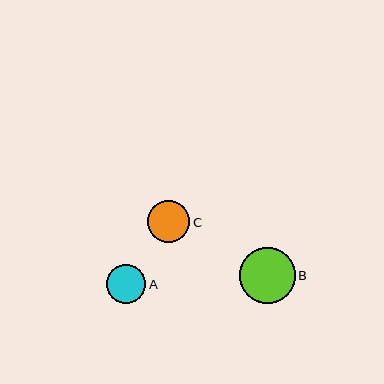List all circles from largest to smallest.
From largest to smallest: B, C, A.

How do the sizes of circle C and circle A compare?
Circle C and circle A are approximately the same size.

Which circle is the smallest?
Circle A is the smallest with a size of approximately 39 pixels.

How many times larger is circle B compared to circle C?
Circle B is approximately 1.3 times the size of circle C.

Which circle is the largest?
Circle B is the largest with a size of approximately 56 pixels.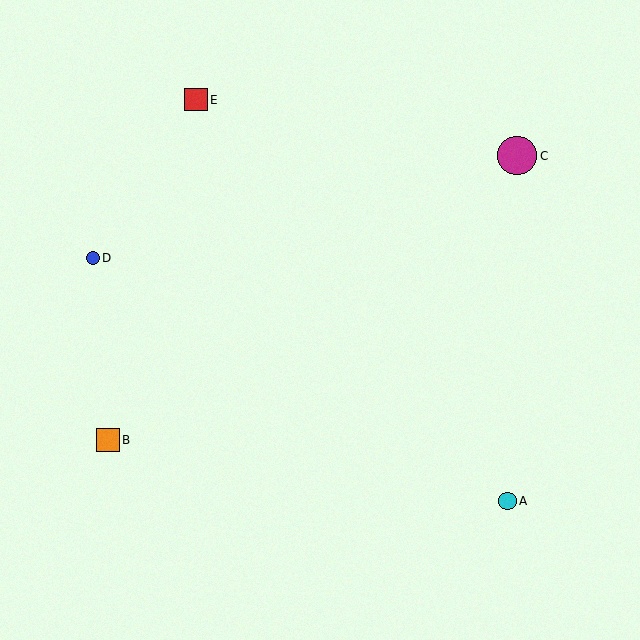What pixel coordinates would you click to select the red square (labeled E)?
Click at (196, 100) to select the red square E.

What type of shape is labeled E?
Shape E is a red square.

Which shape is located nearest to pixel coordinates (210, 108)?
The red square (labeled E) at (196, 100) is nearest to that location.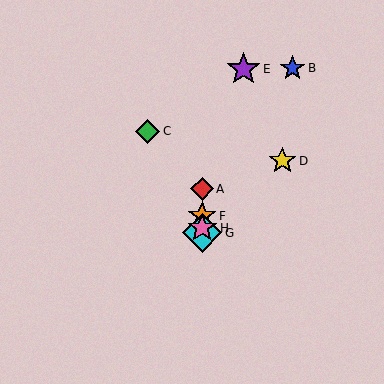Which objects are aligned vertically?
Objects A, F, G, H are aligned vertically.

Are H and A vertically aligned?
Yes, both are at x≈202.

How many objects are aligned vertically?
4 objects (A, F, G, H) are aligned vertically.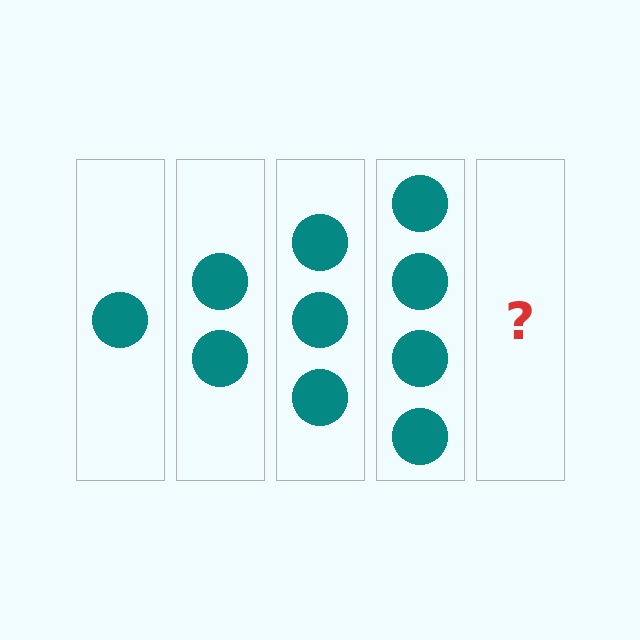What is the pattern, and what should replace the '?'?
The pattern is that each step adds one more circle. The '?' should be 5 circles.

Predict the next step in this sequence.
The next step is 5 circles.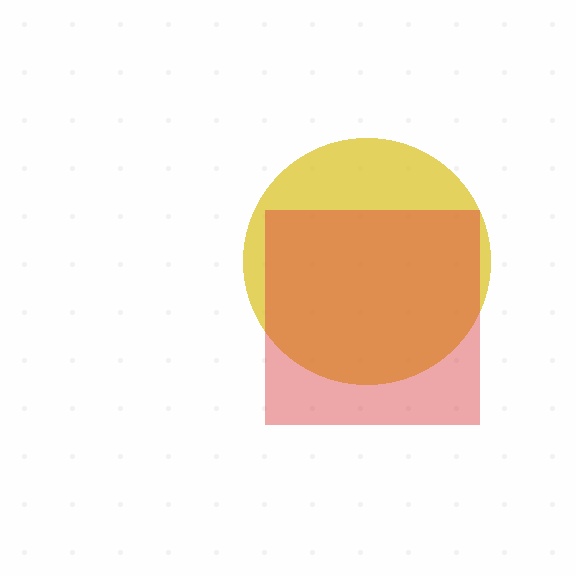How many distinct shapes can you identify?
There are 2 distinct shapes: a yellow circle, a red square.